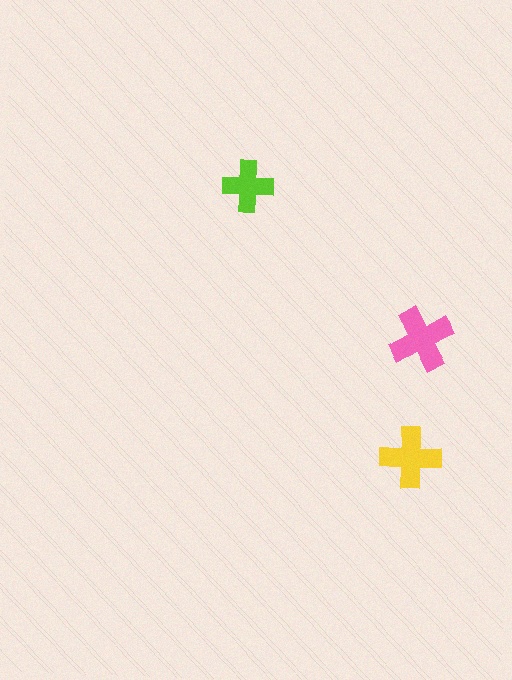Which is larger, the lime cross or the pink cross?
The pink one.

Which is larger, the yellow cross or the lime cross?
The yellow one.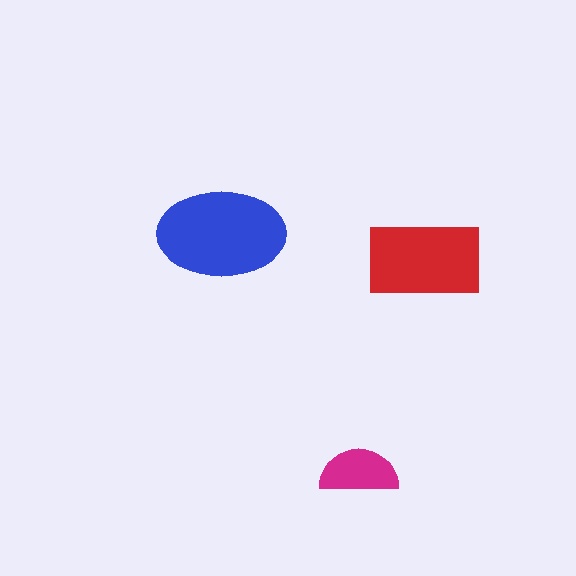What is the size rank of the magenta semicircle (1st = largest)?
3rd.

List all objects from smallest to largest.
The magenta semicircle, the red rectangle, the blue ellipse.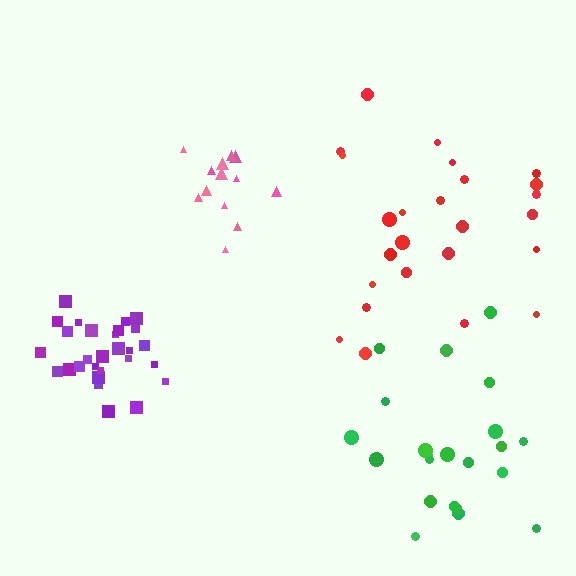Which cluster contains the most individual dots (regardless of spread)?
Purple (29).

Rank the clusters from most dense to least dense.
purple, pink, green, red.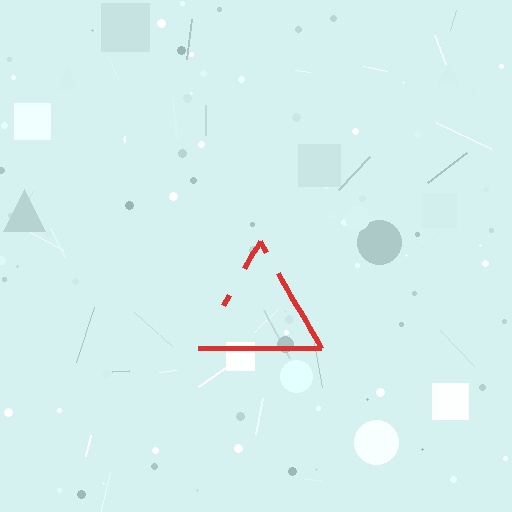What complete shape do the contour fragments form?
The contour fragments form a triangle.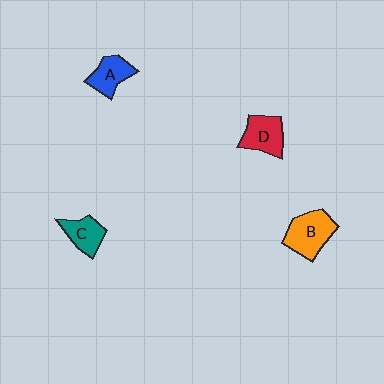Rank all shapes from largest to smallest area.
From largest to smallest: B (orange), D (red), A (blue), C (teal).